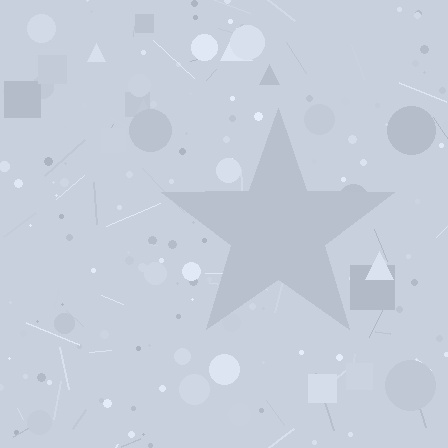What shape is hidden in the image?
A star is hidden in the image.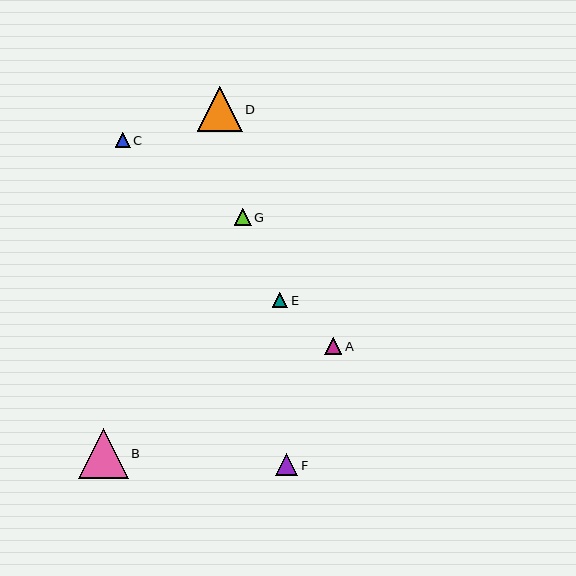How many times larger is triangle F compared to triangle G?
Triangle F is approximately 1.3 times the size of triangle G.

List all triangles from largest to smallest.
From largest to smallest: B, D, F, A, G, E, C.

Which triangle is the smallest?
Triangle C is the smallest with a size of approximately 15 pixels.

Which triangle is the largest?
Triangle B is the largest with a size of approximately 50 pixels.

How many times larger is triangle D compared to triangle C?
Triangle D is approximately 3.0 times the size of triangle C.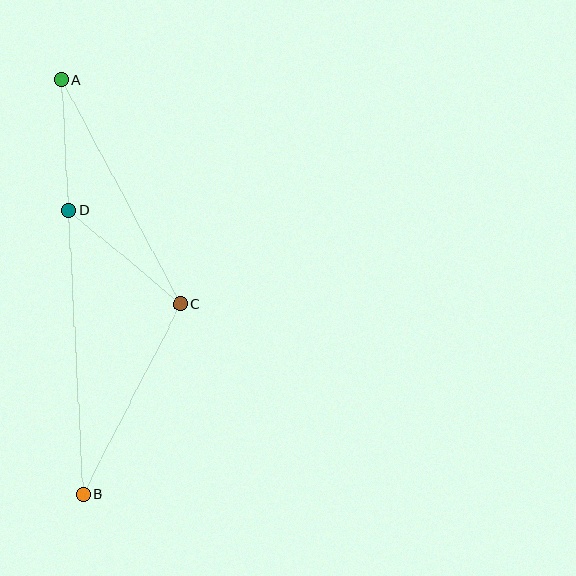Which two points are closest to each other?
Points A and D are closest to each other.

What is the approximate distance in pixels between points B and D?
The distance between B and D is approximately 284 pixels.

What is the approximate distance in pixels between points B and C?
The distance between B and C is approximately 213 pixels.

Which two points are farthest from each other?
Points A and B are farthest from each other.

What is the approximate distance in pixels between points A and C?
The distance between A and C is approximately 254 pixels.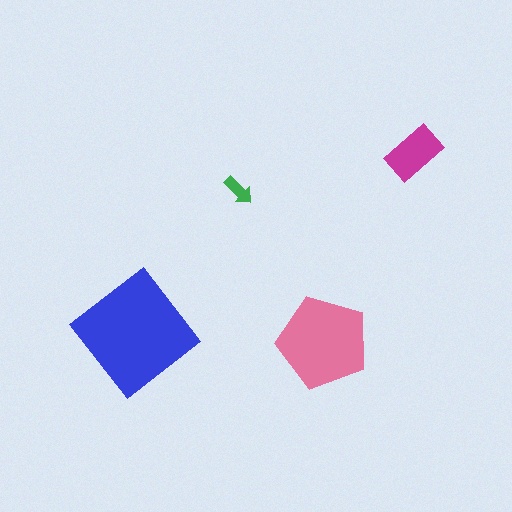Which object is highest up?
The magenta rectangle is topmost.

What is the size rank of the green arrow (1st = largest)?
4th.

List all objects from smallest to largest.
The green arrow, the magenta rectangle, the pink pentagon, the blue diamond.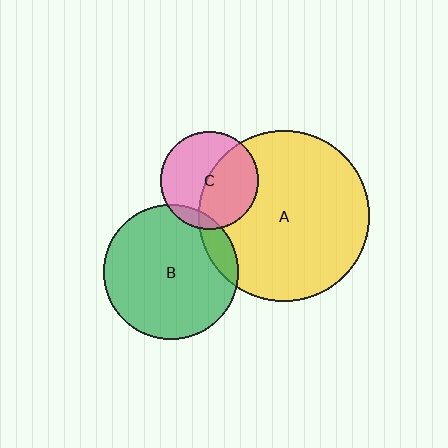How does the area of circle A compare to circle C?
Approximately 3.1 times.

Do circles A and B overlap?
Yes.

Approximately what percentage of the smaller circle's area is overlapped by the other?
Approximately 10%.